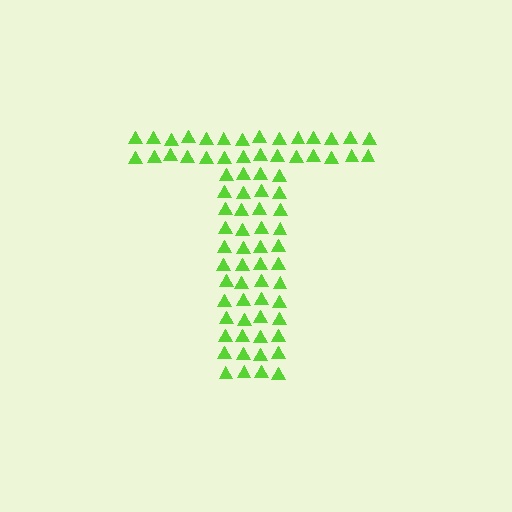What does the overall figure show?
The overall figure shows the letter T.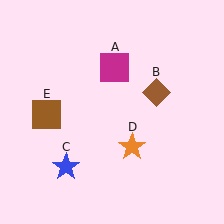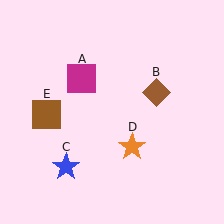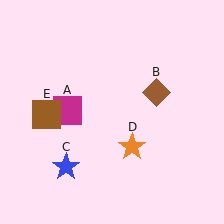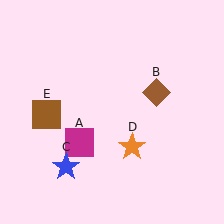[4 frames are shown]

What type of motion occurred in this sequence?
The magenta square (object A) rotated counterclockwise around the center of the scene.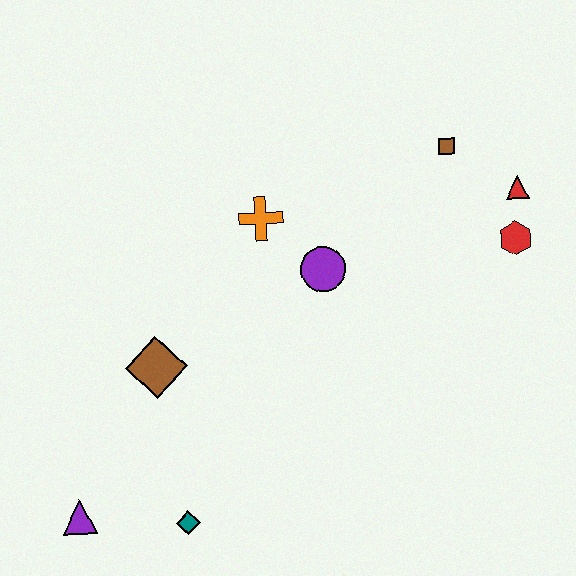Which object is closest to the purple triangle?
The teal diamond is closest to the purple triangle.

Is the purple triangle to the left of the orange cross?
Yes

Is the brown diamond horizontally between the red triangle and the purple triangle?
Yes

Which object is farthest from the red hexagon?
The purple triangle is farthest from the red hexagon.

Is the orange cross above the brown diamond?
Yes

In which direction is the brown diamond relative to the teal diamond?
The brown diamond is above the teal diamond.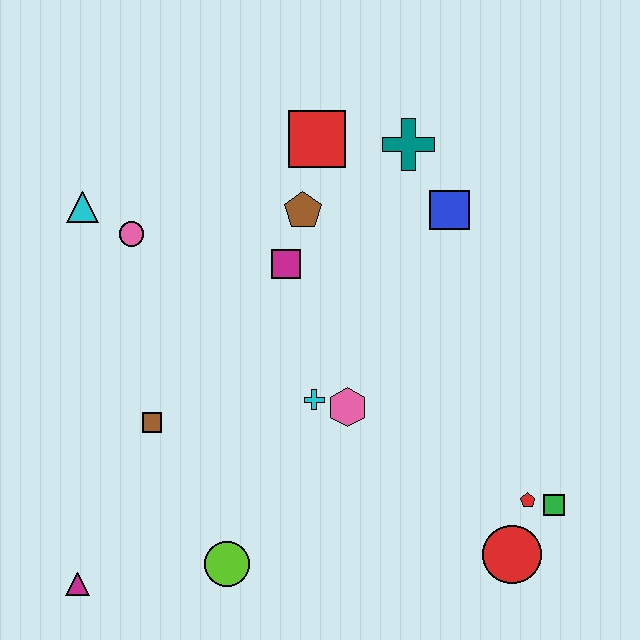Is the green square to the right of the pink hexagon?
Yes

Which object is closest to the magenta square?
The brown pentagon is closest to the magenta square.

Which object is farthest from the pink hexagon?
The cyan triangle is farthest from the pink hexagon.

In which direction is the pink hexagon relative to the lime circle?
The pink hexagon is above the lime circle.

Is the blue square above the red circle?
Yes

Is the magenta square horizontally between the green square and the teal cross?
No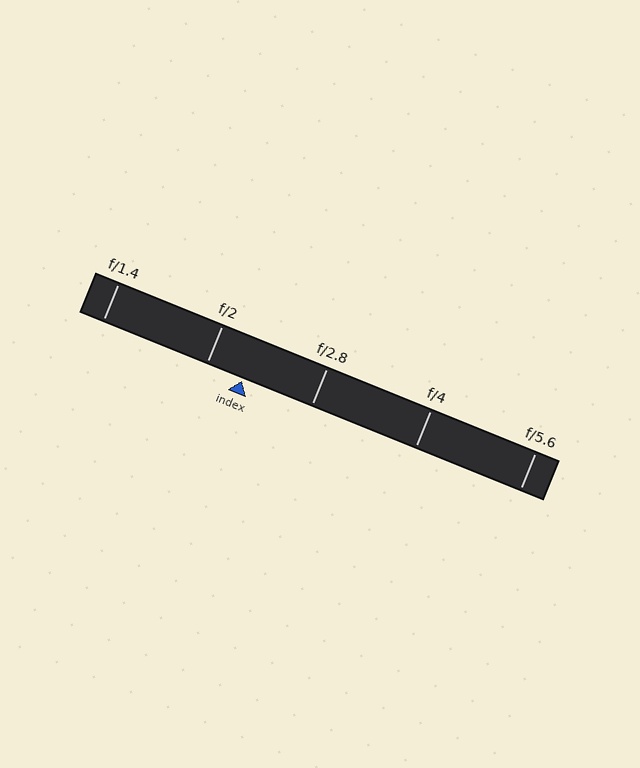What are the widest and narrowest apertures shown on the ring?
The widest aperture shown is f/1.4 and the narrowest is f/5.6.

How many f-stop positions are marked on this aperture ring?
There are 5 f-stop positions marked.